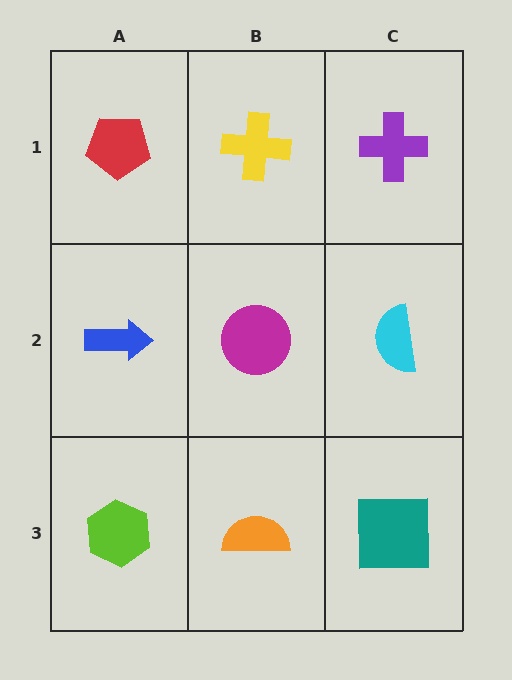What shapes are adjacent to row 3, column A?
A blue arrow (row 2, column A), an orange semicircle (row 3, column B).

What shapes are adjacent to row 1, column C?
A cyan semicircle (row 2, column C), a yellow cross (row 1, column B).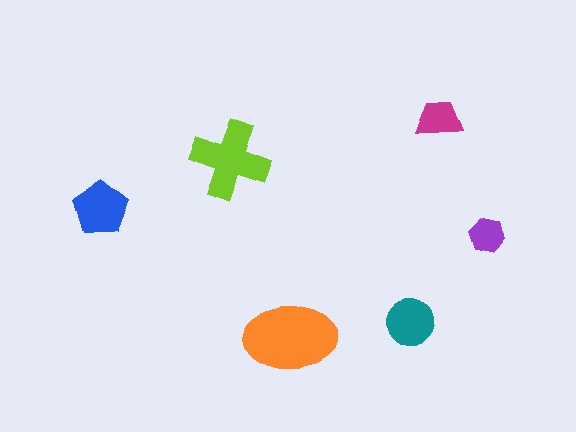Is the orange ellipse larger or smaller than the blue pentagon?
Larger.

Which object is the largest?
The orange ellipse.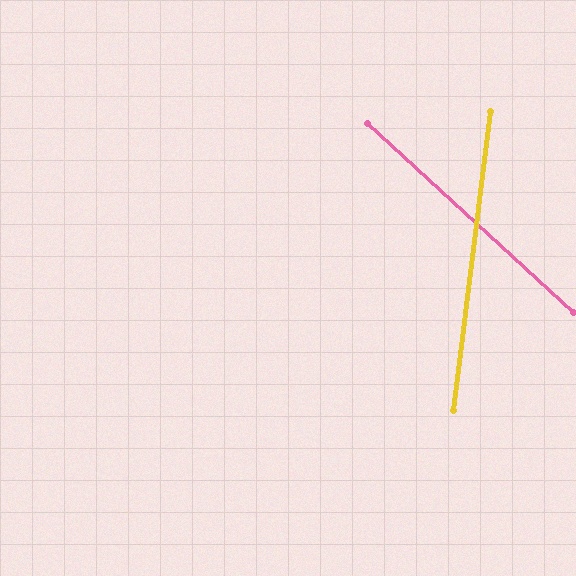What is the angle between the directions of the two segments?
Approximately 55 degrees.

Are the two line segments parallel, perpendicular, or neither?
Neither parallel nor perpendicular — they differ by about 55°.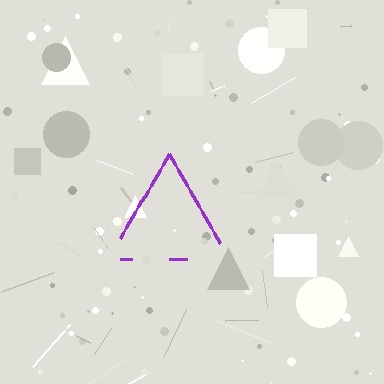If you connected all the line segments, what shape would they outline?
They would outline a triangle.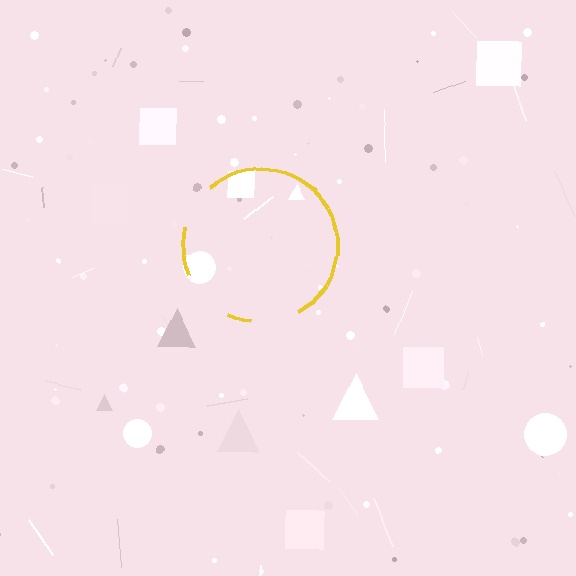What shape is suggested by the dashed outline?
The dashed outline suggests a circle.